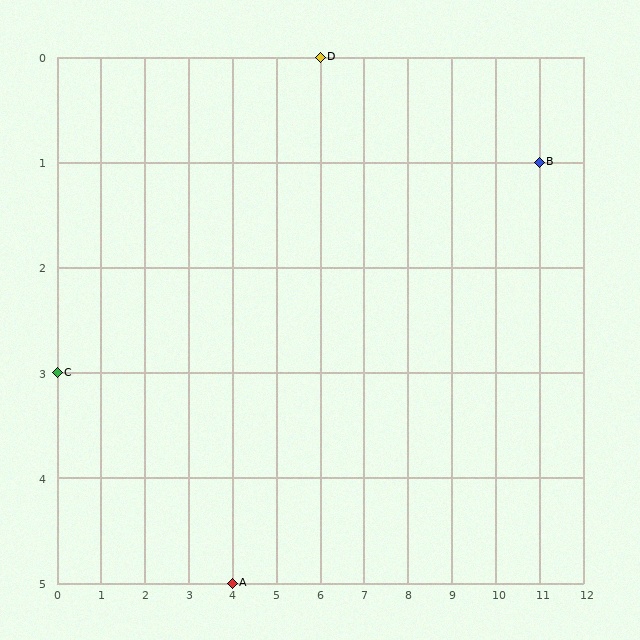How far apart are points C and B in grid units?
Points C and B are 11 columns and 2 rows apart (about 11.2 grid units diagonally).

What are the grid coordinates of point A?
Point A is at grid coordinates (4, 5).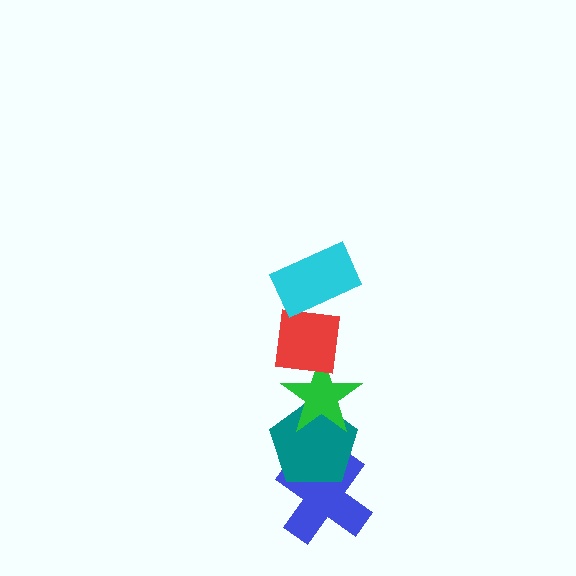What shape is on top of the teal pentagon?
The green star is on top of the teal pentagon.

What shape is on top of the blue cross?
The teal pentagon is on top of the blue cross.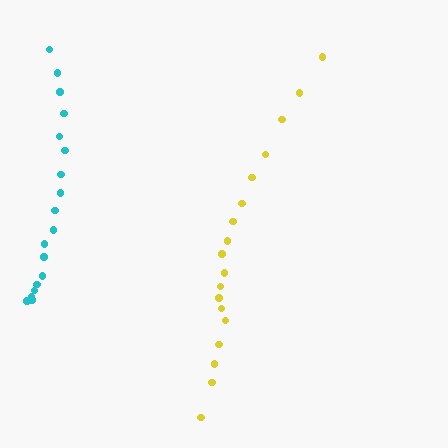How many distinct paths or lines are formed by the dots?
There are 2 distinct paths.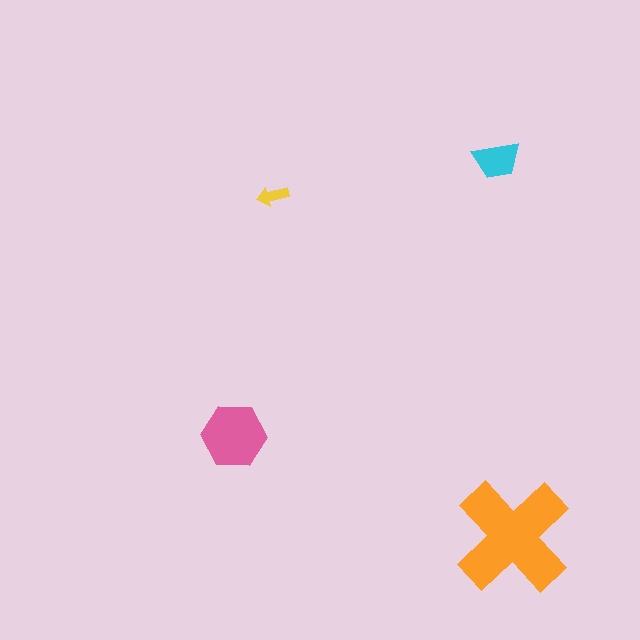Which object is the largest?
The orange cross.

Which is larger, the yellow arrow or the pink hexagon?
The pink hexagon.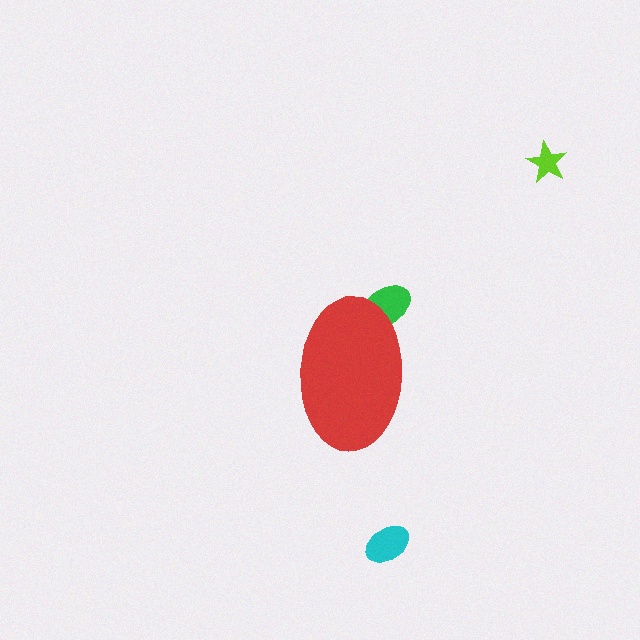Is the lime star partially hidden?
No, the lime star is fully visible.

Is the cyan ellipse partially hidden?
No, the cyan ellipse is fully visible.